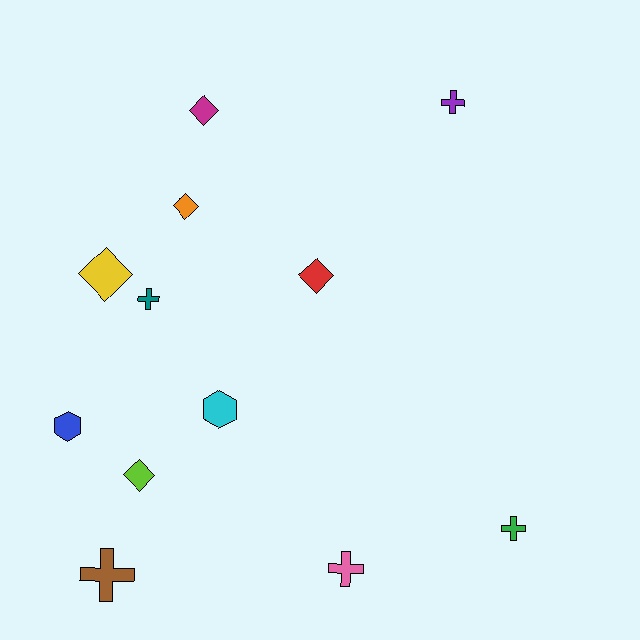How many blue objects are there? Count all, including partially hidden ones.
There is 1 blue object.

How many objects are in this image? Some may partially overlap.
There are 12 objects.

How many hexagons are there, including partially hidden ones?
There are 2 hexagons.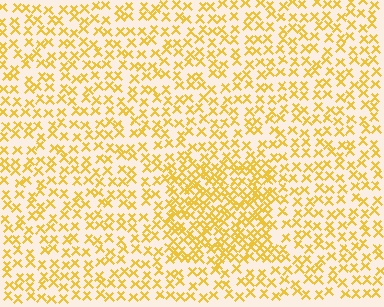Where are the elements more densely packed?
The elements are more densely packed inside the rectangle boundary.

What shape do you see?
I see a rectangle.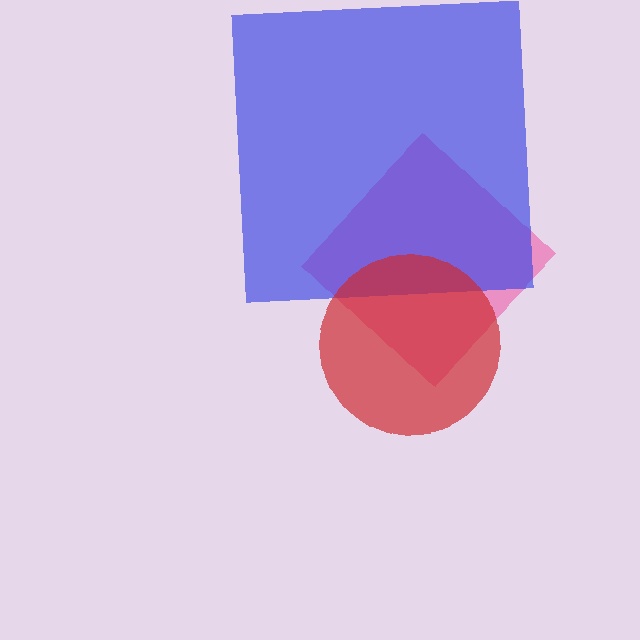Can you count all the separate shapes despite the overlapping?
Yes, there are 3 separate shapes.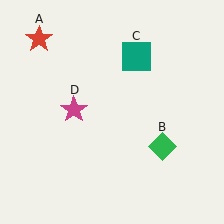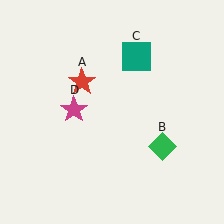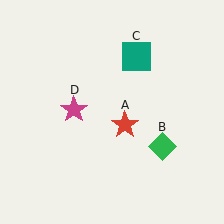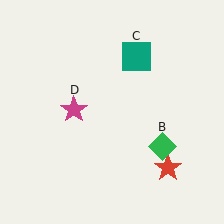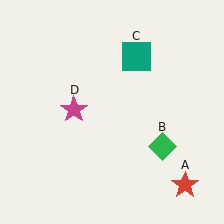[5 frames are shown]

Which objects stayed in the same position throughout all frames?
Green diamond (object B) and teal square (object C) and magenta star (object D) remained stationary.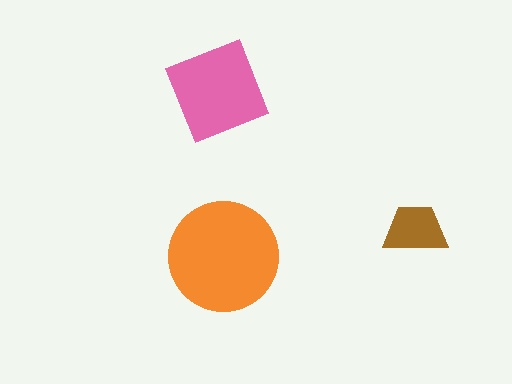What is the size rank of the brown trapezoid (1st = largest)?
3rd.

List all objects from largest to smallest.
The orange circle, the pink diamond, the brown trapezoid.